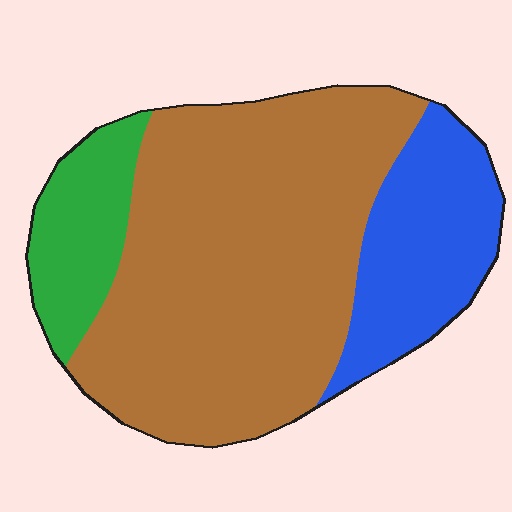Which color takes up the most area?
Brown, at roughly 65%.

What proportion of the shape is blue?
Blue takes up less than a quarter of the shape.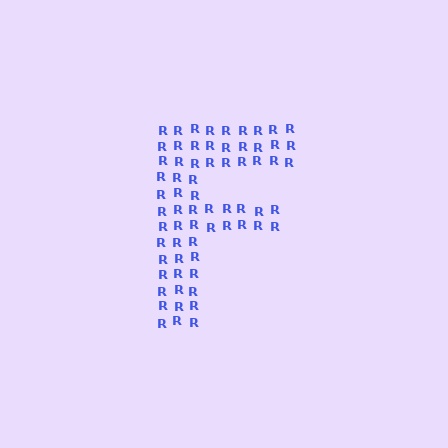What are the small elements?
The small elements are letter R's.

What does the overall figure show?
The overall figure shows the letter F.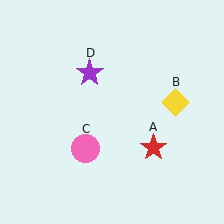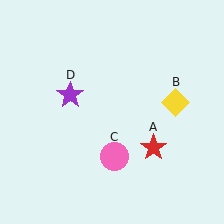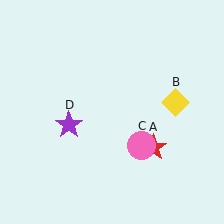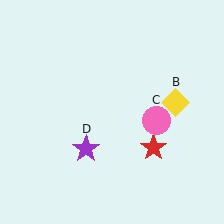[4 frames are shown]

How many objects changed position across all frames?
2 objects changed position: pink circle (object C), purple star (object D).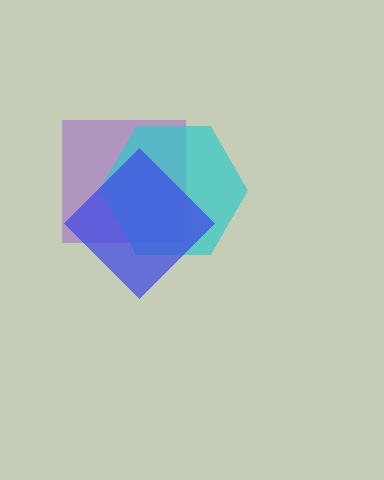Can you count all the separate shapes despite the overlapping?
Yes, there are 3 separate shapes.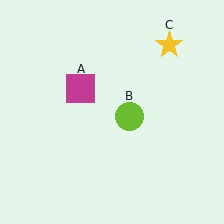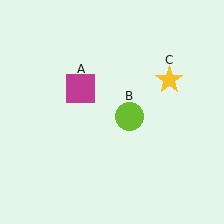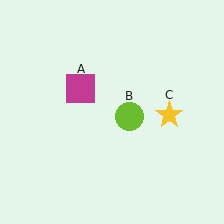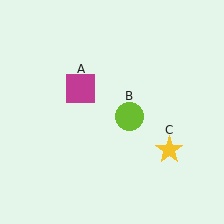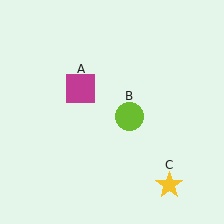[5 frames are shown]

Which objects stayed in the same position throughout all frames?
Magenta square (object A) and lime circle (object B) remained stationary.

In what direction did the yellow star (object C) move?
The yellow star (object C) moved down.